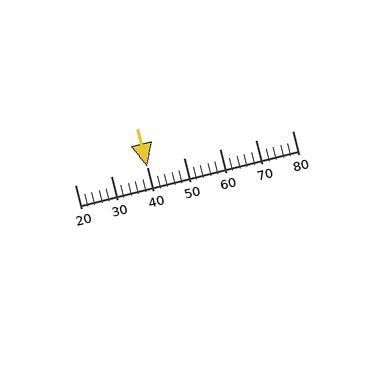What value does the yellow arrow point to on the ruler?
The yellow arrow points to approximately 40.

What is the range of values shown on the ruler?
The ruler shows values from 20 to 80.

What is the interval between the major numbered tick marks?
The major tick marks are spaced 10 units apart.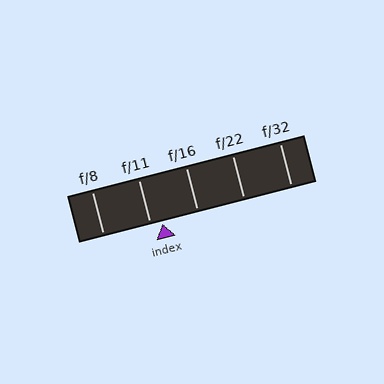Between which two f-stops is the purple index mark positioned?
The index mark is between f/11 and f/16.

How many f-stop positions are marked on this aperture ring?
There are 5 f-stop positions marked.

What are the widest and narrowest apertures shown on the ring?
The widest aperture shown is f/8 and the narrowest is f/32.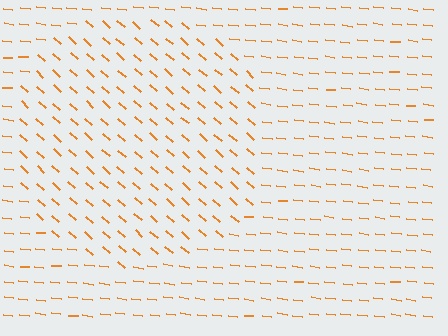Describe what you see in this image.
The image is filled with small orange line segments. A circle region in the image has lines oriented differently from the surrounding lines, creating a visible texture boundary.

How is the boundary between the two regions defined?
The boundary is defined purely by a change in line orientation (approximately 34 degrees difference). All lines are the same color and thickness.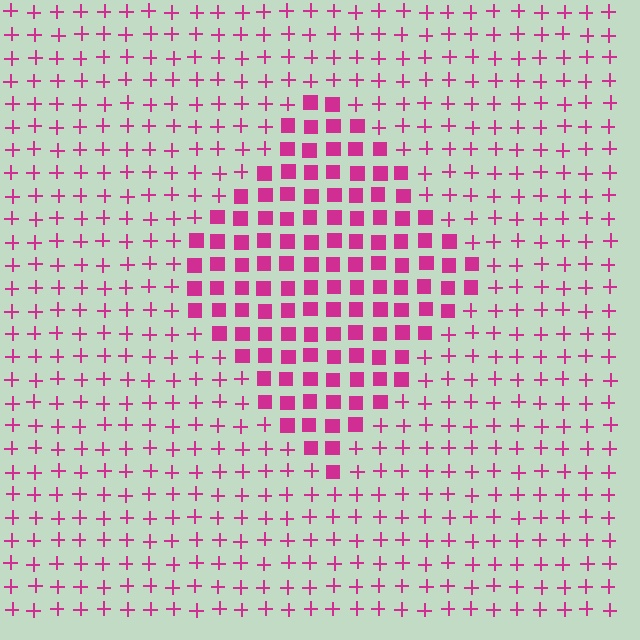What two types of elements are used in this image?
The image uses squares inside the diamond region and plus signs outside it.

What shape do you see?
I see a diamond.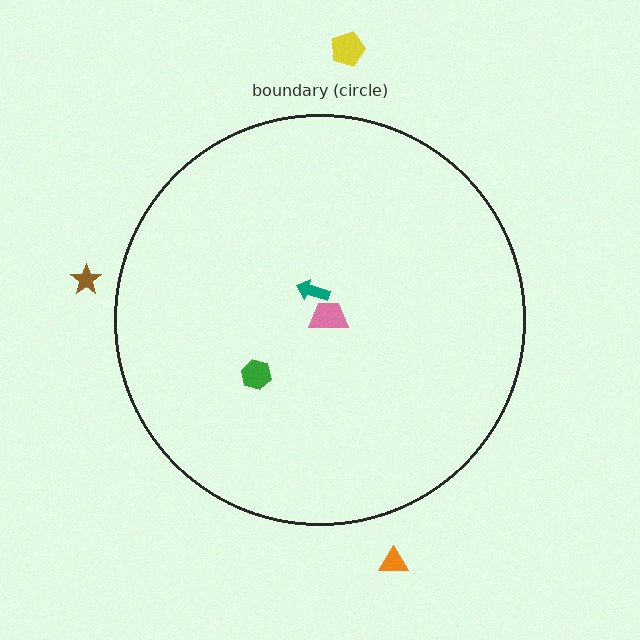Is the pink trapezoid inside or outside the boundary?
Inside.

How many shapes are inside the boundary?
3 inside, 3 outside.